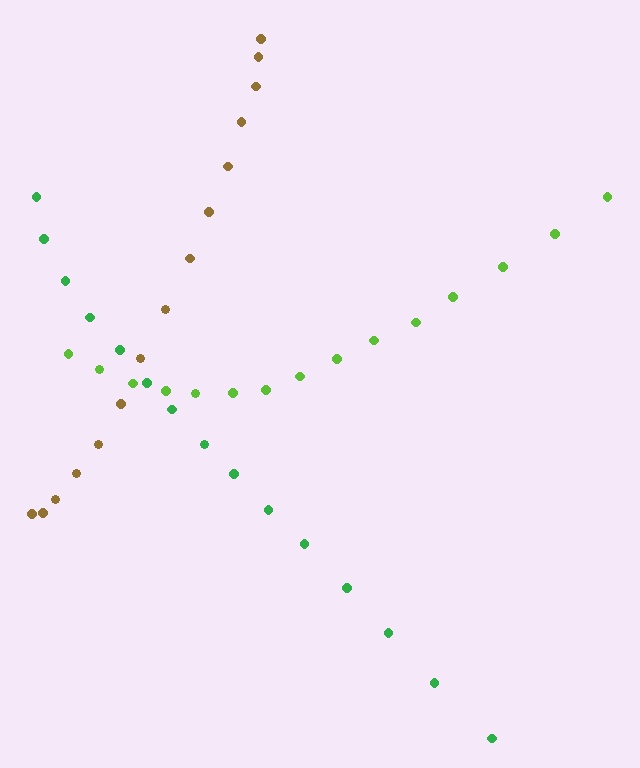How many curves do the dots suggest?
There are 3 distinct paths.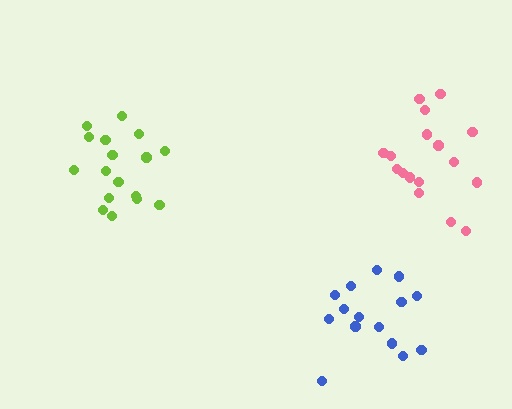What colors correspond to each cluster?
The clusters are colored: lime, blue, pink.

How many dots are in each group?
Group 1: 17 dots, Group 2: 16 dots, Group 3: 17 dots (50 total).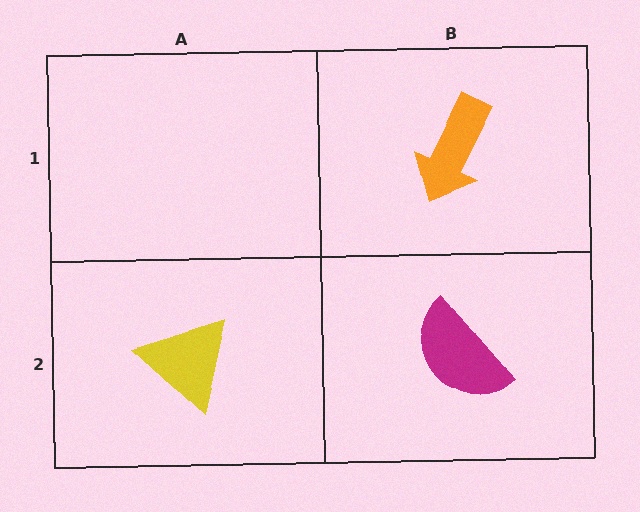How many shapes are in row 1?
1 shape.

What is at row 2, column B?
A magenta semicircle.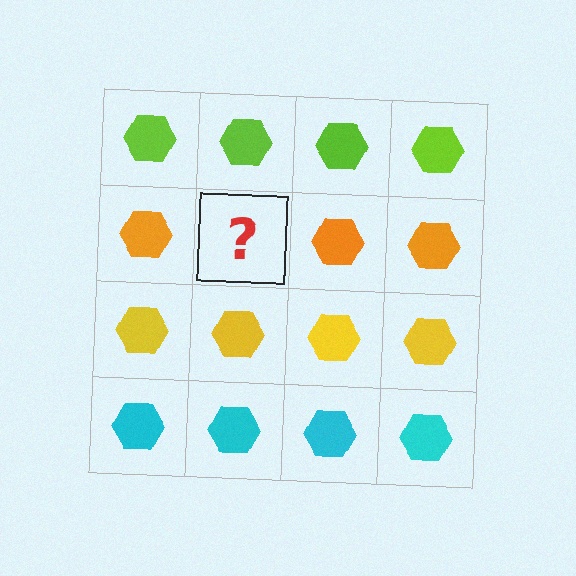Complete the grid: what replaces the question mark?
The question mark should be replaced with an orange hexagon.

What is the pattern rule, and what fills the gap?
The rule is that each row has a consistent color. The gap should be filled with an orange hexagon.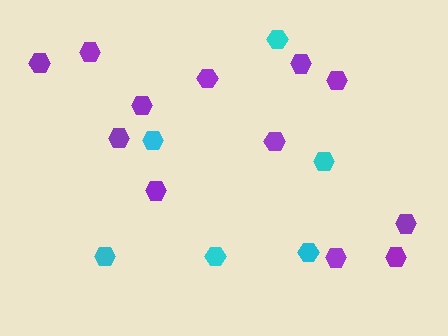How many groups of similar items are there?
There are 2 groups: one group of purple hexagons (12) and one group of cyan hexagons (6).